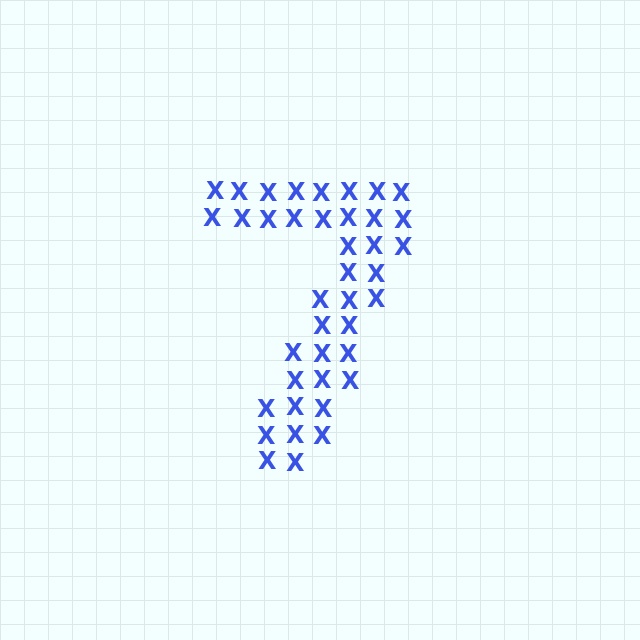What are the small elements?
The small elements are letter X's.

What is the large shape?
The large shape is the digit 7.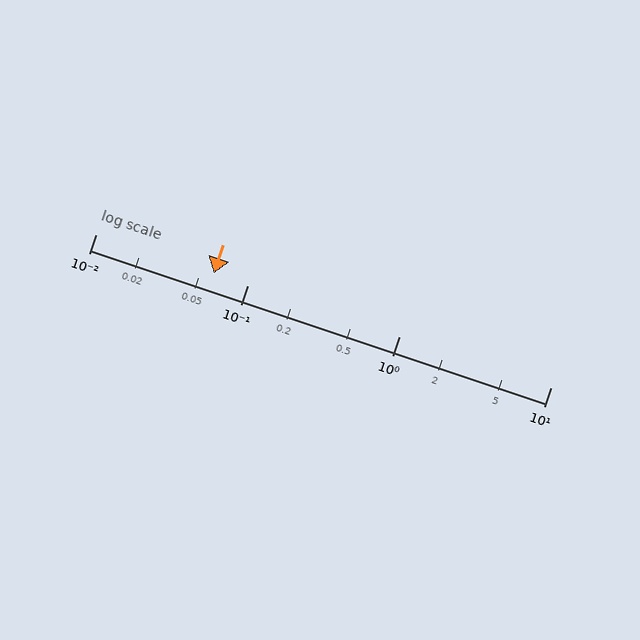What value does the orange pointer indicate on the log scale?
The pointer indicates approximately 0.06.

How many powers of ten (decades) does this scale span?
The scale spans 3 decades, from 0.01 to 10.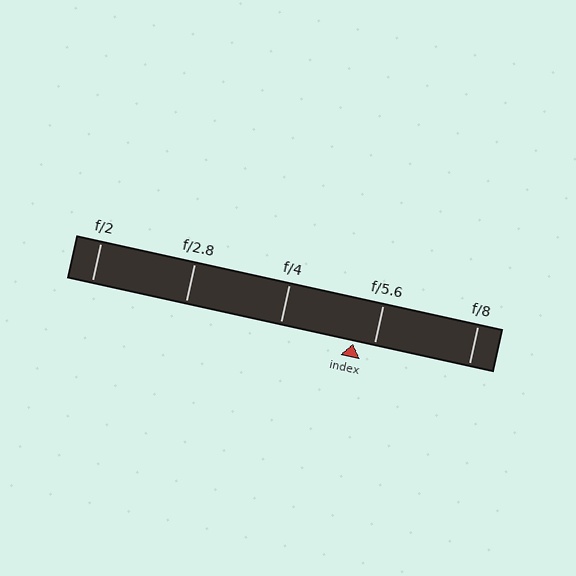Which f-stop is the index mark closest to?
The index mark is closest to f/5.6.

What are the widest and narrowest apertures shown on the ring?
The widest aperture shown is f/2 and the narrowest is f/8.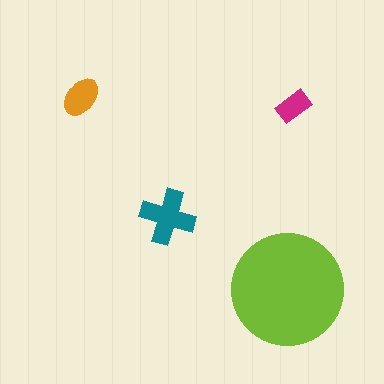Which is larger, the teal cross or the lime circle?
The lime circle.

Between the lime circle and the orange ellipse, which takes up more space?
The lime circle.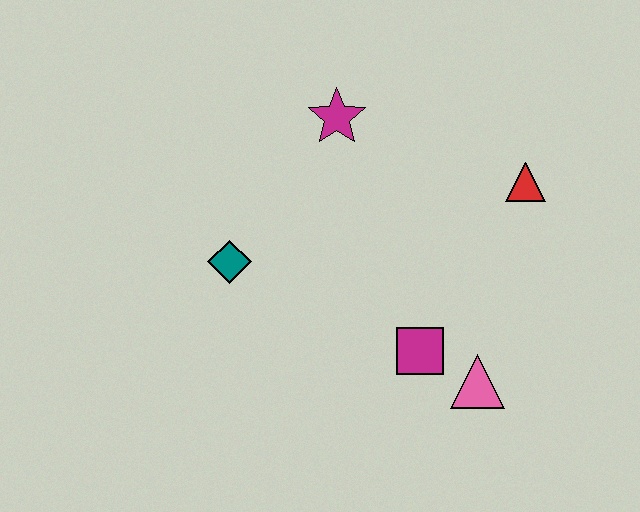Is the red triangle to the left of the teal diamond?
No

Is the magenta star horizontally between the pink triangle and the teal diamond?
Yes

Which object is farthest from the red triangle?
The teal diamond is farthest from the red triangle.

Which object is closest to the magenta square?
The pink triangle is closest to the magenta square.